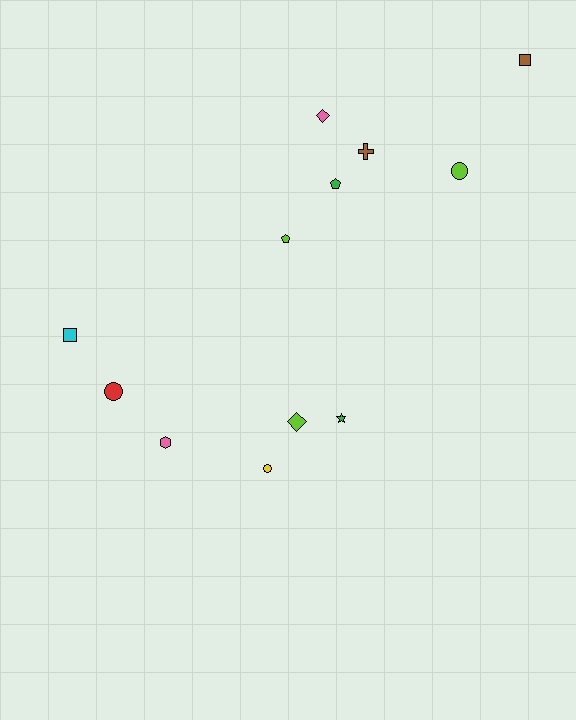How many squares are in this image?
There are 2 squares.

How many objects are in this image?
There are 12 objects.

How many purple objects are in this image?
There are no purple objects.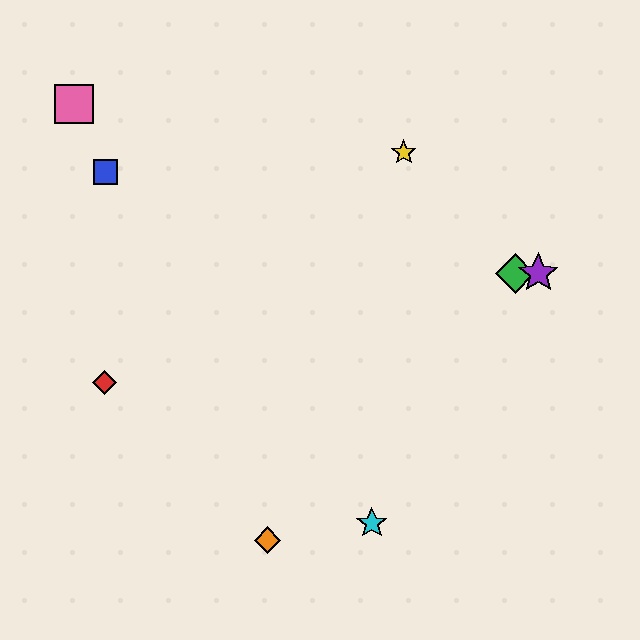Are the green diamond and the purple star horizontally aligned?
Yes, both are at y≈273.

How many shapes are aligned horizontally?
2 shapes (the green diamond, the purple star) are aligned horizontally.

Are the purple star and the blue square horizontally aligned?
No, the purple star is at y≈273 and the blue square is at y≈172.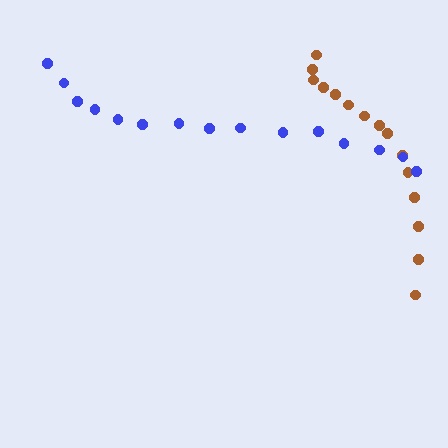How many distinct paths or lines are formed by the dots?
There are 2 distinct paths.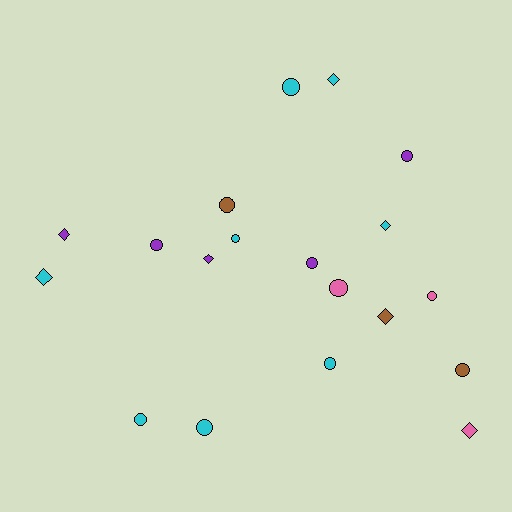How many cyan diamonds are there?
There are 3 cyan diamonds.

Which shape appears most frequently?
Circle, with 12 objects.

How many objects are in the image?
There are 19 objects.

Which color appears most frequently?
Cyan, with 8 objects.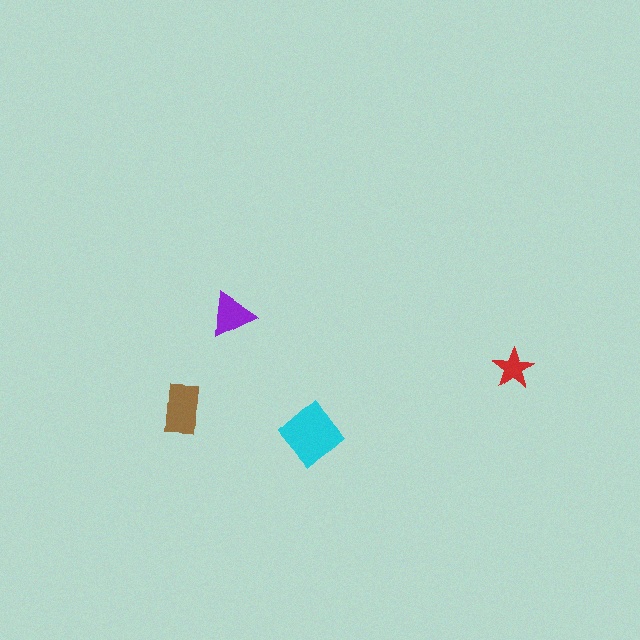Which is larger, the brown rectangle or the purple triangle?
The brown rectangle.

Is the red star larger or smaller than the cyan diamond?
Smaller.